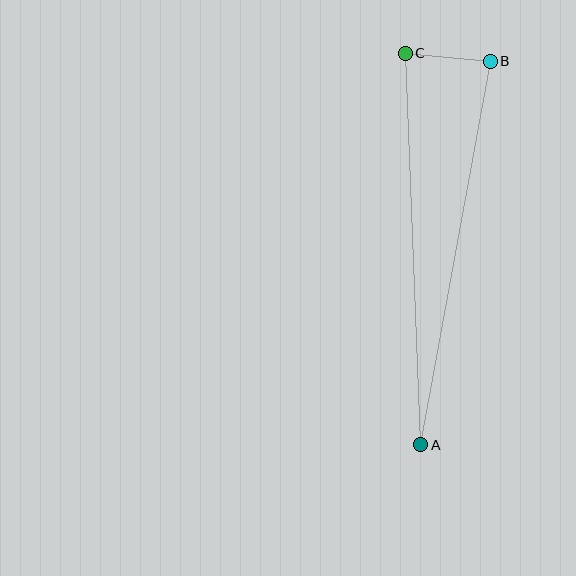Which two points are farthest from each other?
Points A and C are farthest from each other.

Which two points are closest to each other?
Points B and C are closest to each other.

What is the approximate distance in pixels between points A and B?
The distance between A and B is approximately 390 pixels.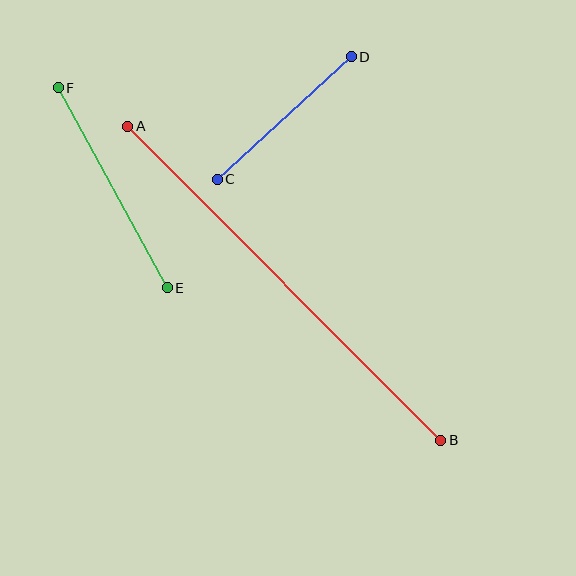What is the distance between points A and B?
The distance is approximately 443 pixels.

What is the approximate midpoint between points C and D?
The midpoint is at approximately (284, 118) pixels.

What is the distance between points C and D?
The distance is approximately 181 pixels.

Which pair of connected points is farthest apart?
Points A and B are farthest apart.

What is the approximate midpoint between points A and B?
The midpoint is at approximately (284, 283) pixels.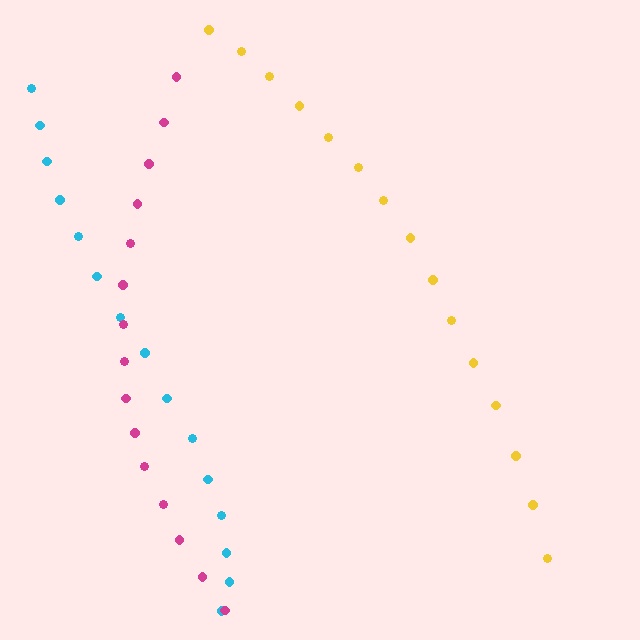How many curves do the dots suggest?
There are 3 distinct paths.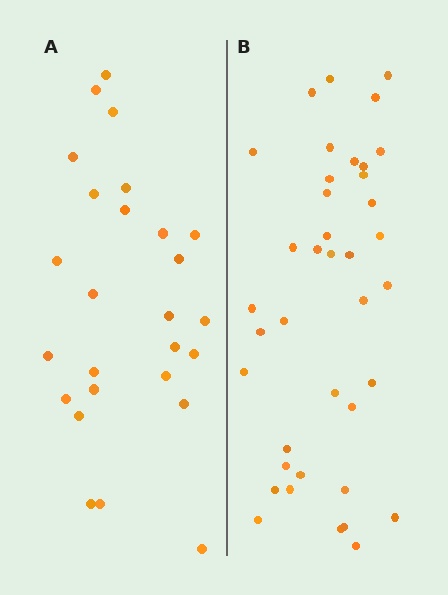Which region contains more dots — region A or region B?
Region B (the right region) has more dots.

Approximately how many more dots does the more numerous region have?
Region B has approximately 15 more dots than region A.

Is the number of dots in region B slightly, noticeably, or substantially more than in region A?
Region B has substantially more. The ratio is roughly 1.5 to 1.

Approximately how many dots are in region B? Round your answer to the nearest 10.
About 40 dots. (The exact count is 39, which rounds to 40.)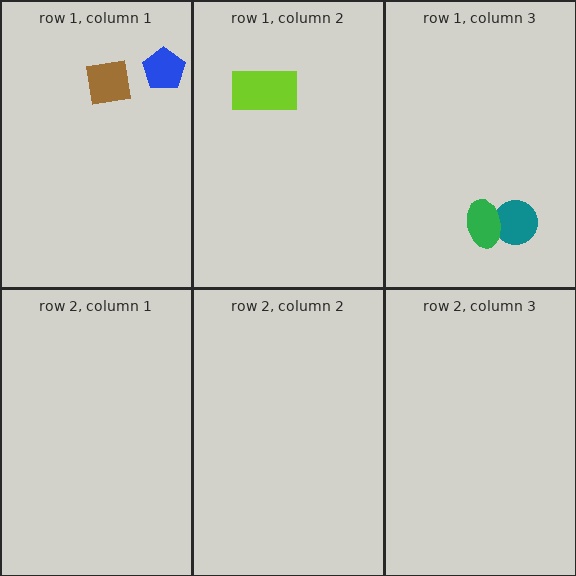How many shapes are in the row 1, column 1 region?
2.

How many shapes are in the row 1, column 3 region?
2.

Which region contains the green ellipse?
The row 1, column 3 region.